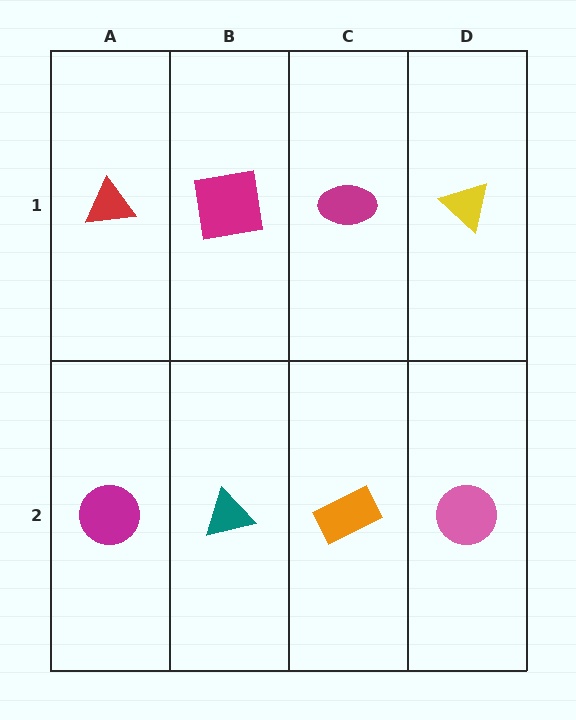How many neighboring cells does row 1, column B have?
3.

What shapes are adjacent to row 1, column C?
An orange rectangle (row 2, column C), a magenta square (row 1, column B), a yellow triangle (row 1, column D).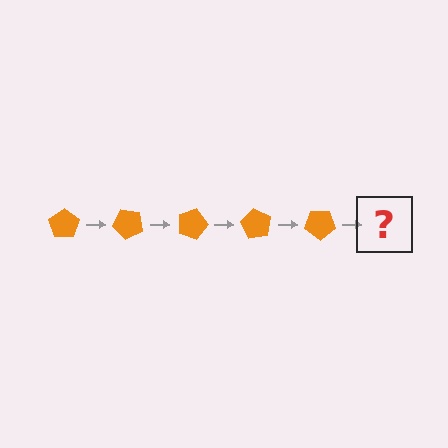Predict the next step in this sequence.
The next step is an orange pentagon rotated 225 degrees.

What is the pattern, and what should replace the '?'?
The pattern is that the pentagon rotates 45 degrees each step. The '?' should be an orange pentagon rotated 225 degrees.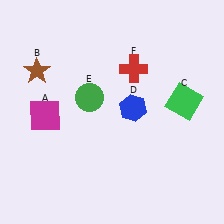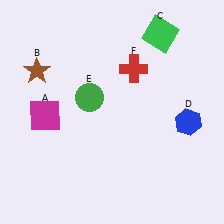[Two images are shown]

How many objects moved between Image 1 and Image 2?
2 objects moved between the two images.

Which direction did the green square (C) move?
The green square (C) moved up.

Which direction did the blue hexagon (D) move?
The blue hexagon (D) moved right.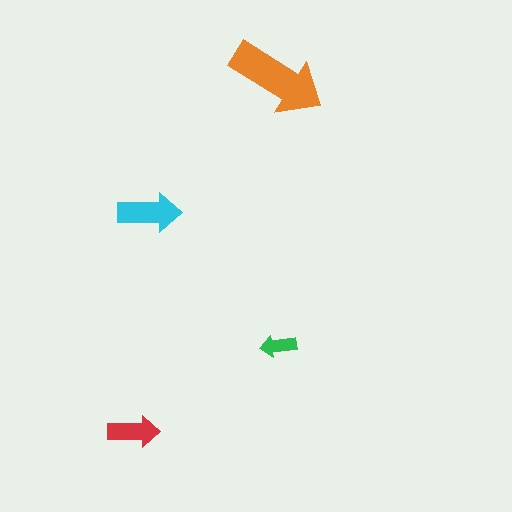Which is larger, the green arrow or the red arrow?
The red one.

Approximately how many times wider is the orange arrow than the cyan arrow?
About 1.5 times wider.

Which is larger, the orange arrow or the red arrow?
The orange one.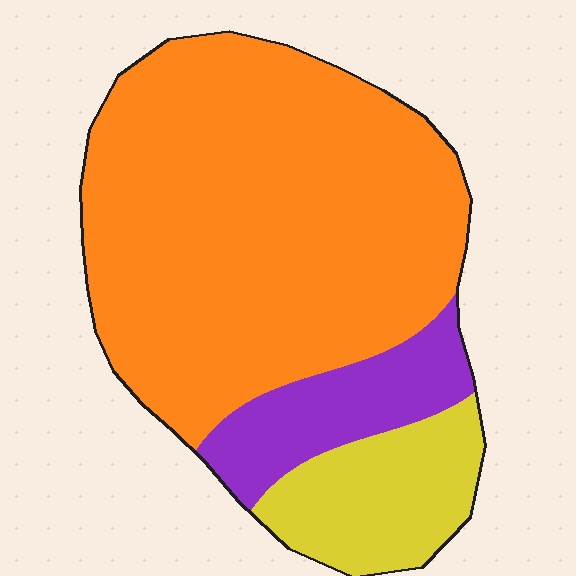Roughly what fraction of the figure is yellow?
Yellow takes up less than a sixth of the figure.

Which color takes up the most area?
Orange, at roughly 70%.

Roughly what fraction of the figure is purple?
Purple takes up less than a quarter of the figure.